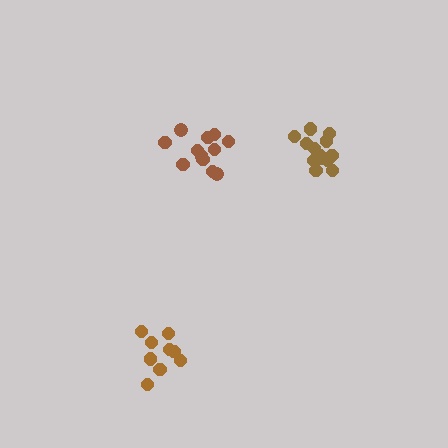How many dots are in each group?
Group 1: 14 dots, Group 2: 12 dots, Group 3: 9 dots (35 total).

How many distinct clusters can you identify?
There are 3 distinct clusters.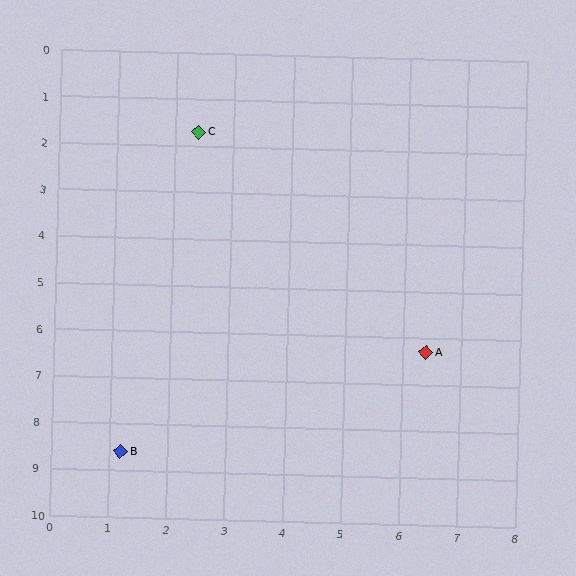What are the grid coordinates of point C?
Point C is at approximately (2.4, 1.7).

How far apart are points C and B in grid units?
Points C and B are about 7.0 grid units apart.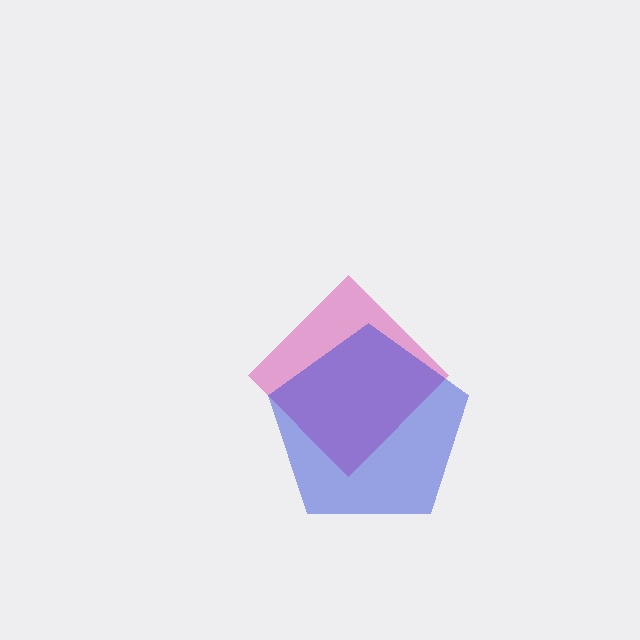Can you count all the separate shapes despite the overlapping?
Yes, there are 2 separate shapes.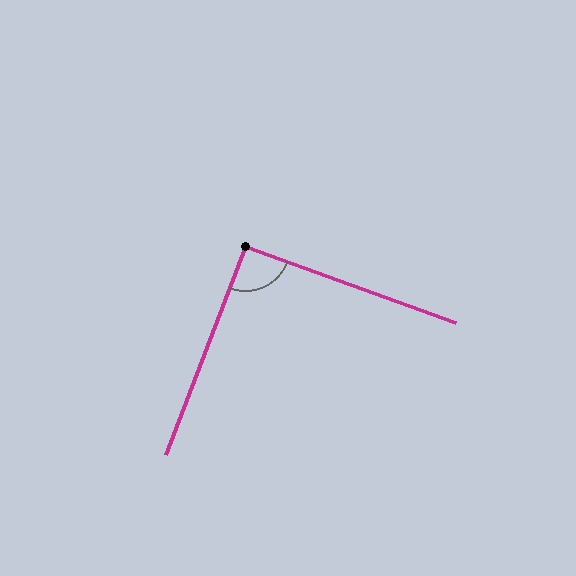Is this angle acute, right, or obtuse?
It is approximately a right angle.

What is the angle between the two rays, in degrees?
Approximately 91 degrees.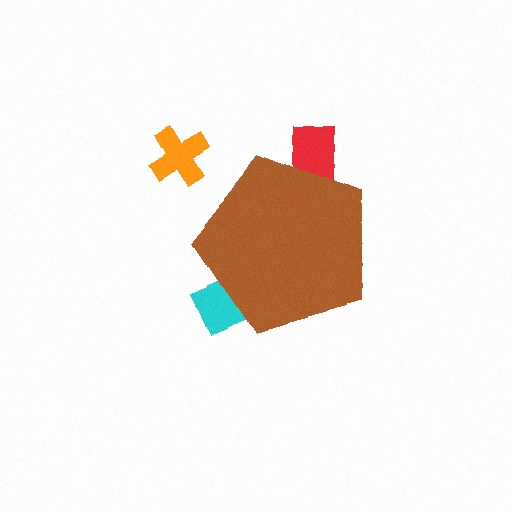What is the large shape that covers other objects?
A brown pentagon.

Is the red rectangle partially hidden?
Yes, the red rectangle is partially hidden behind the brown pentagon.